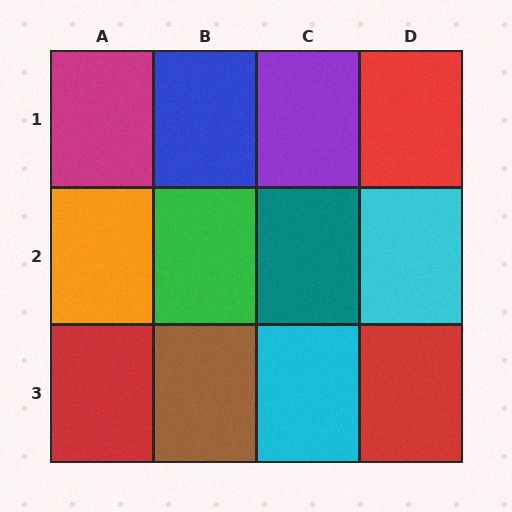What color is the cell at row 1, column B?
Blue.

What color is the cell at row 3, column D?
Red.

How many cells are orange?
1 cell is orange.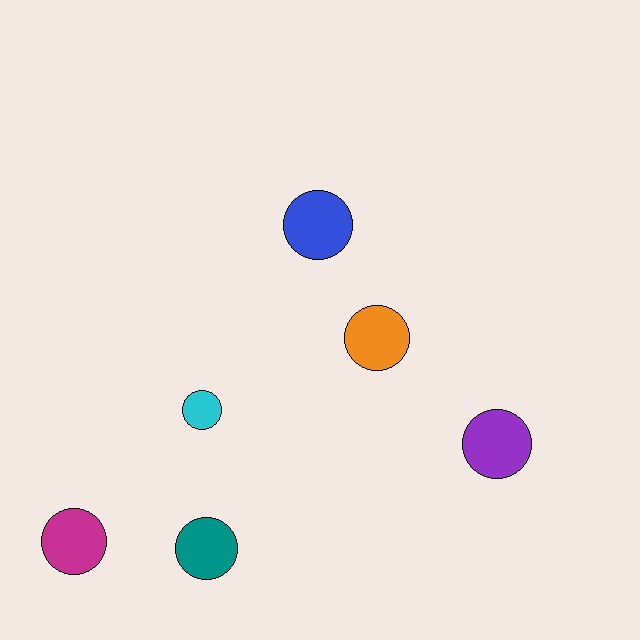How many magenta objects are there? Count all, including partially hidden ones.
There is 1 magenta object.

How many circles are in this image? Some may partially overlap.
There are 6 circles.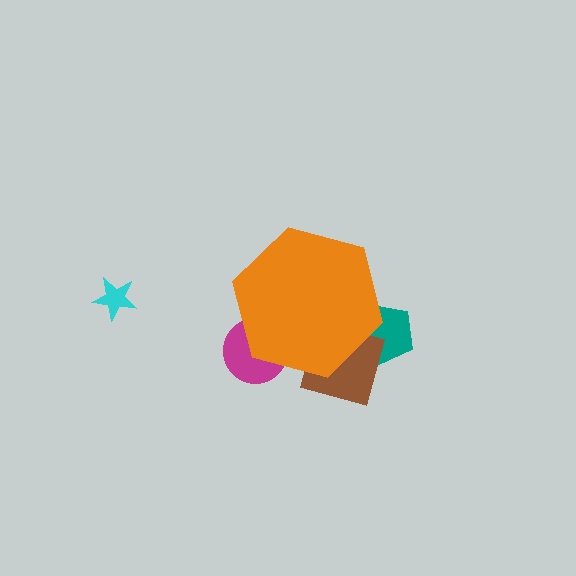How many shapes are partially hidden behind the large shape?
3 shapes are partially hidden.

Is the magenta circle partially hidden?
Yes, the magenta circle is partially hidden behind the orange hexagon.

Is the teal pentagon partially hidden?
Yes, the teal pentagon is partially hidden behind the orange hexagon.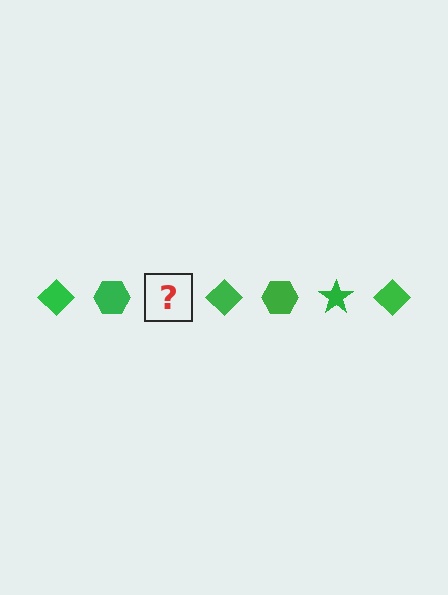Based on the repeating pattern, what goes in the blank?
The blank should be a green star.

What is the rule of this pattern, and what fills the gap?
The rule is that the pattern cycles through diamond, hexagon, star shapes in green. The gap should be filled with a green star.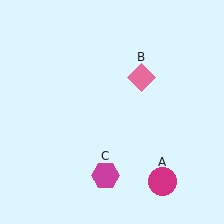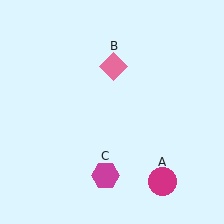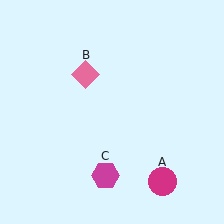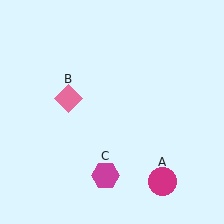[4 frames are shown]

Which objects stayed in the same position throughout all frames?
Magenta circle (object A) and magenta hexagon (object C) remained stationary.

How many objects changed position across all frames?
1 object changed position: pink diamond (object B).